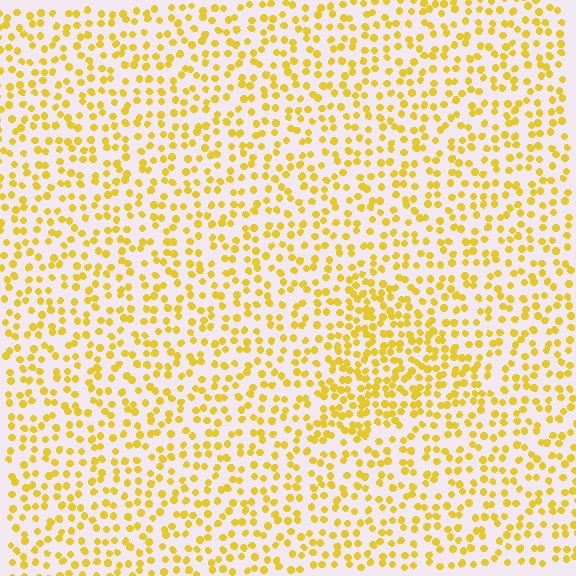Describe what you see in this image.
The image contains small yellow elements arranged at two different densities. A triangle-shaped region is visible where the elements are more densely packed than the surrounding area.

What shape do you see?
I see a triangle.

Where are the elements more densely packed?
The elements are more densely packed inside the triangle boundary.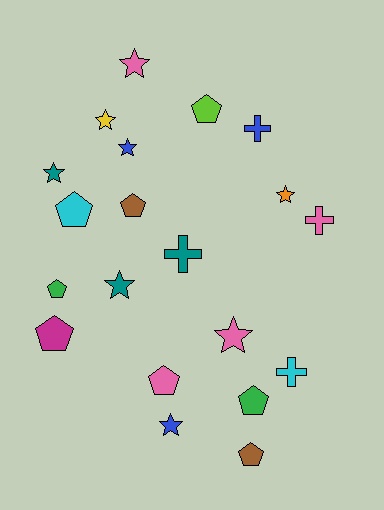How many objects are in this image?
There are 20 objects.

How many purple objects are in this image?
There are no purple objects.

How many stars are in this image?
There are 8 stars.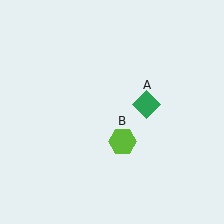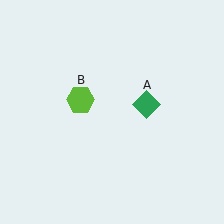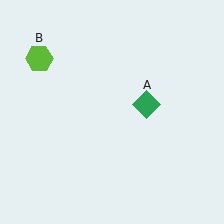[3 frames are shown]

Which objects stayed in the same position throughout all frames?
Green diamond (object A) remained stationary.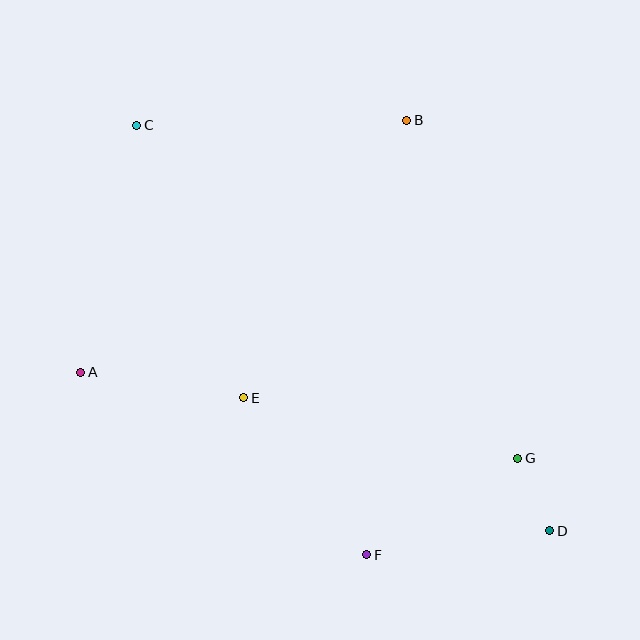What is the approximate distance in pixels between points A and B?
The distance between A and B is approximately 412 pixels.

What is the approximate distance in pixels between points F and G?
The distance between F and G is approximately 179 pixels.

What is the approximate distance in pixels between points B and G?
The distance between B and G is approximately 356 pixels.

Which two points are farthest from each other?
Points C and D are farthest from each other.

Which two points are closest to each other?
Points D and G are closest to each other.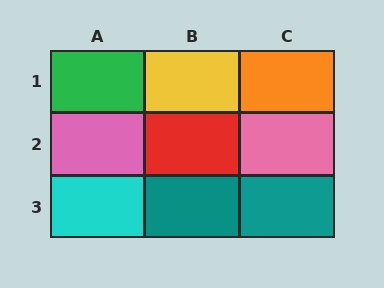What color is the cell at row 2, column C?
Pink.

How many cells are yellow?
1 cell is yellow.